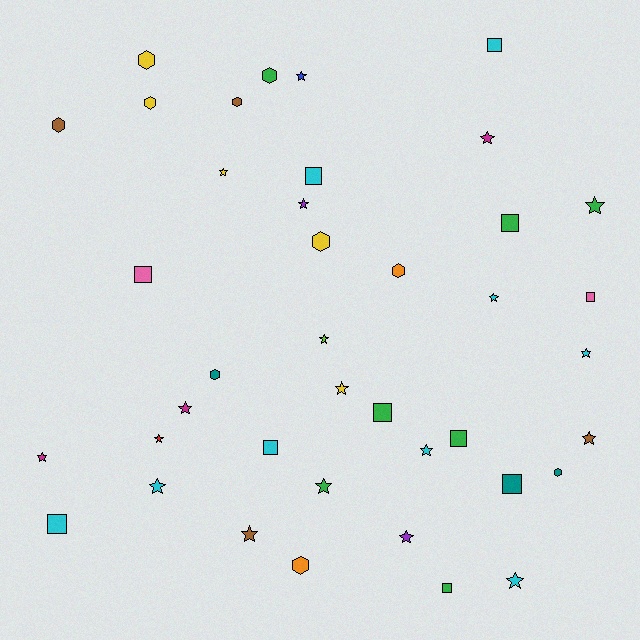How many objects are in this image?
There are 40 objects.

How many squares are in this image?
There are 11 squares.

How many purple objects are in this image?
There are 2 purple objects.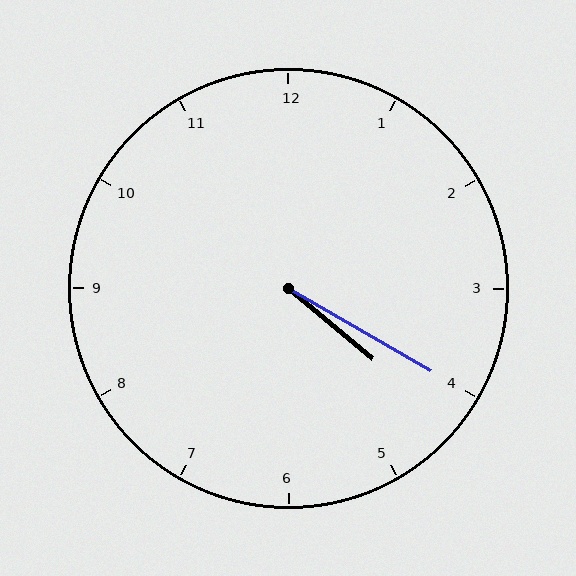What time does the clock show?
4:20.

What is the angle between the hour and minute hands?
Approximately 10 degrees.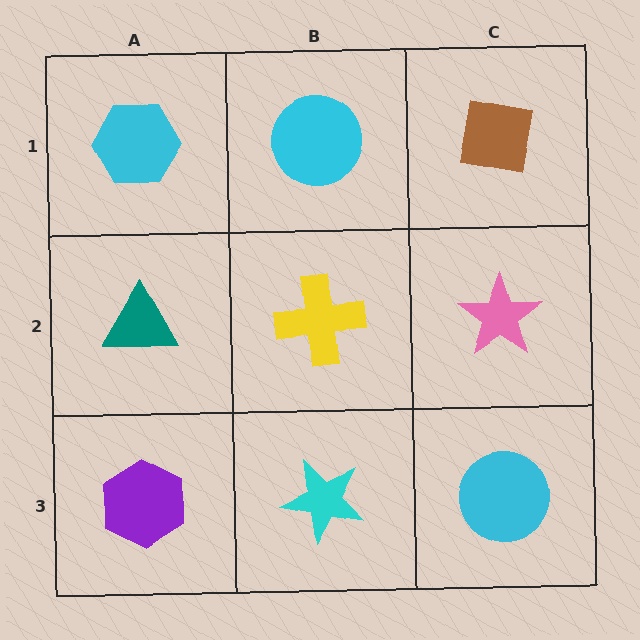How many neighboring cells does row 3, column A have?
2.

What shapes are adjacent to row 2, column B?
A cyan circle (row 1, column B), a cyan star (row 3, column B), a teal triangle (row 2, column A), a pink star (row 2, column C).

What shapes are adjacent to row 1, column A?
A teal triangle (row 2, column A), a cyan circle (row 1, column B).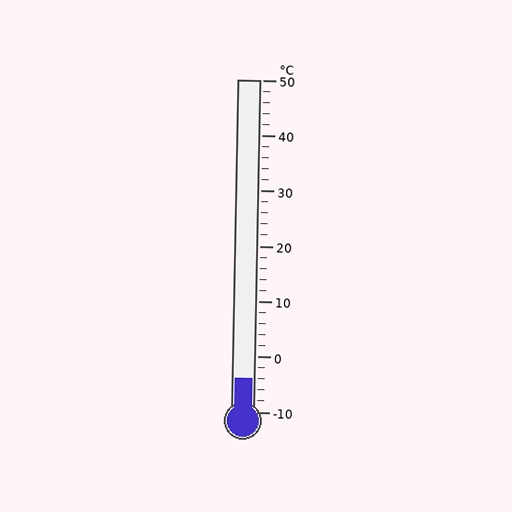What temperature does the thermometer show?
The thermometer shows approximately -4°C.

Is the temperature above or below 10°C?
The temperature is below 10°C.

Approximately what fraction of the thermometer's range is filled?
The thermometer is filled to approximately 10% of its range.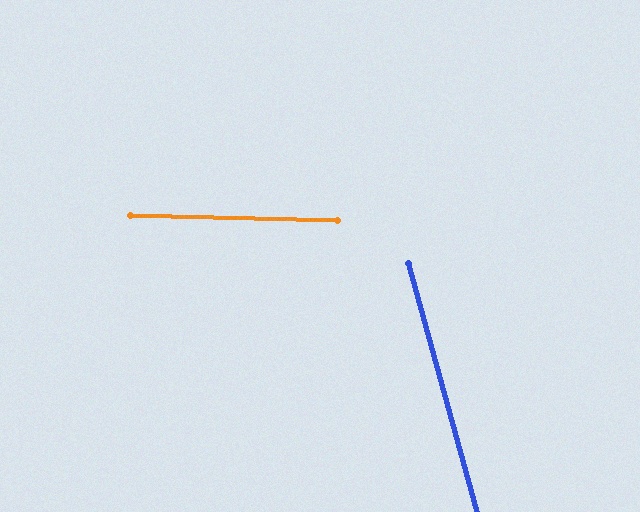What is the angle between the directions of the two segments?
Approximately 73 degrees.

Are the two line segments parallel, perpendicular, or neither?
Neither parallel nor perpendicular — they differ by about 73°.